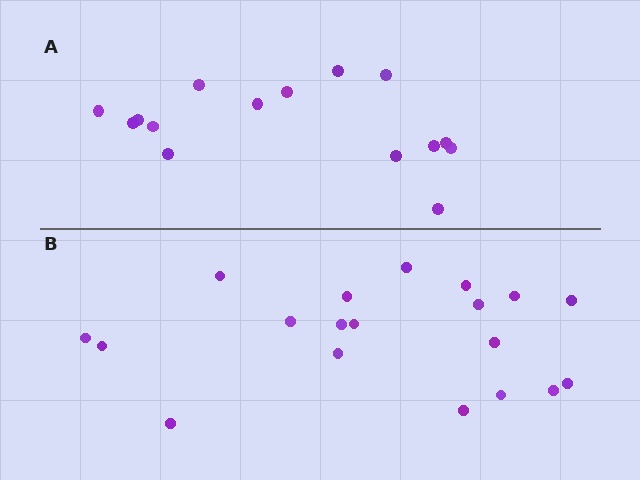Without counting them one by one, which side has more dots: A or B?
Region B (the bottom region) has more dots.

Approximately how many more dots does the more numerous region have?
Region B has about 4 more dots than region A.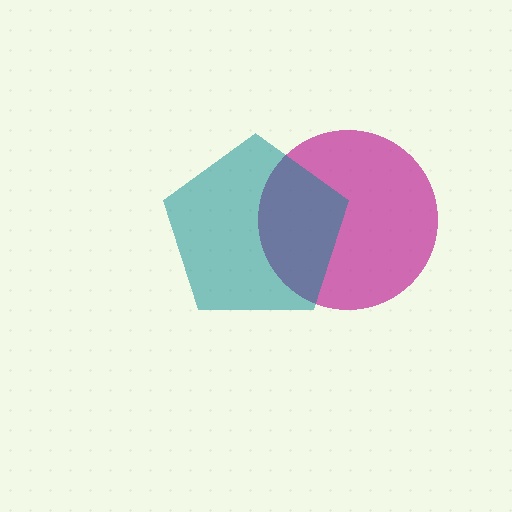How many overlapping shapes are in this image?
There are 2 overlapping shapes in the image.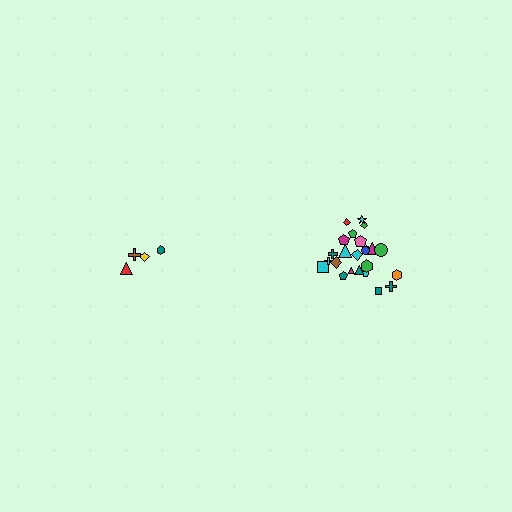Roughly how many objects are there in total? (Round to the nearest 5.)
Roughly 30 objects in total.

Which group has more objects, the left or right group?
The right group.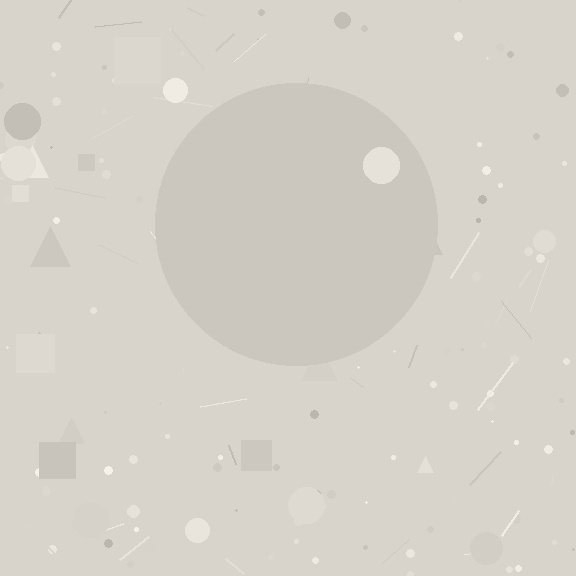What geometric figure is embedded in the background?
A circle is embedded in the background.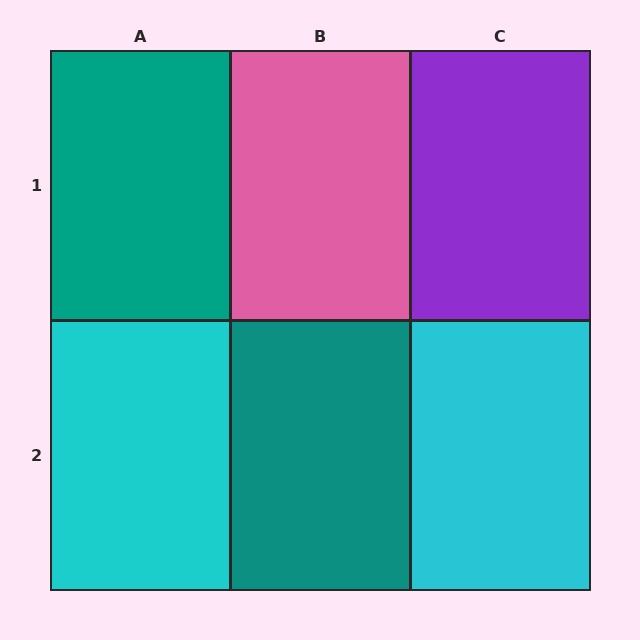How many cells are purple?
1 cell is purple.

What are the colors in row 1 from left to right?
Teal, pink, purple.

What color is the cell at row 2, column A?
Cyan.